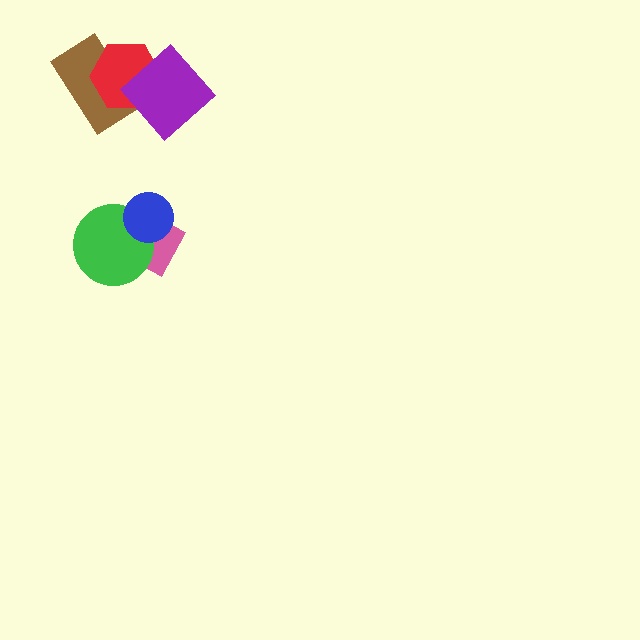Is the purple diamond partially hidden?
No, no other shape covers it.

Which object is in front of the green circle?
The blue circle is in front of the green circle.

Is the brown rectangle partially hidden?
Yes, it is partially covered by another shape.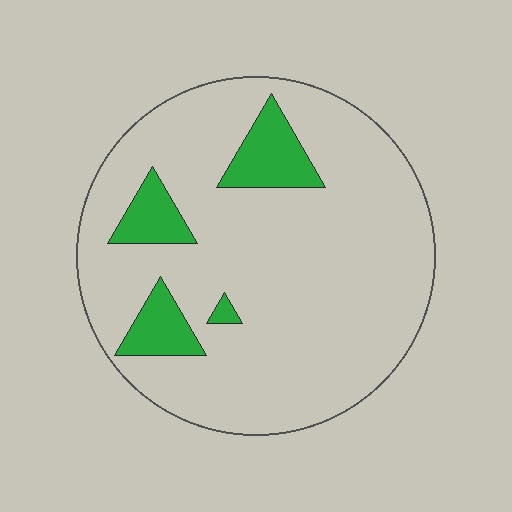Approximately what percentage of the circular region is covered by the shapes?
Approximately 15%.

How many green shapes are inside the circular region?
4.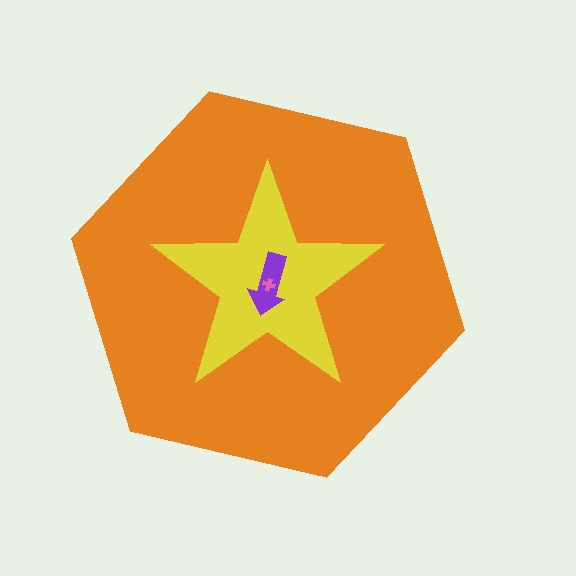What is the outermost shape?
The orange hexagon.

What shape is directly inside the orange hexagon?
The yellow star.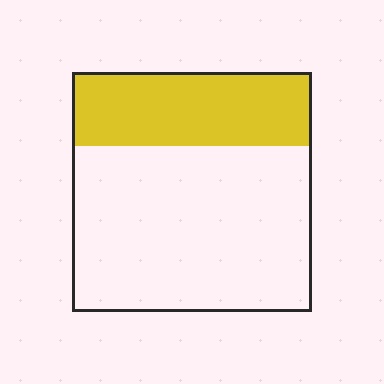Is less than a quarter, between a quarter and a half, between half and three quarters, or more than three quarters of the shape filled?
Between a quarter and a half.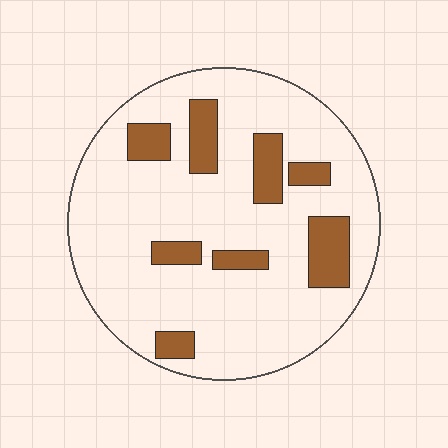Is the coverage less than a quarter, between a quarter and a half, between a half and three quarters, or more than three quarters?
Less than a quarter.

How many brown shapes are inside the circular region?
8.